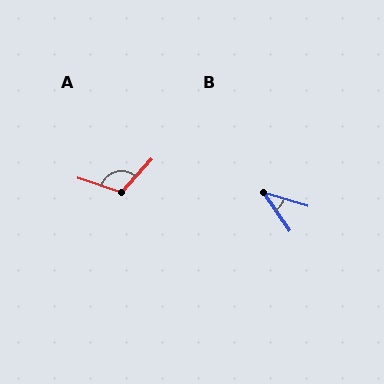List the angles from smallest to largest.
B (38°), A (114°).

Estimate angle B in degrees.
Approximately 38 degrees.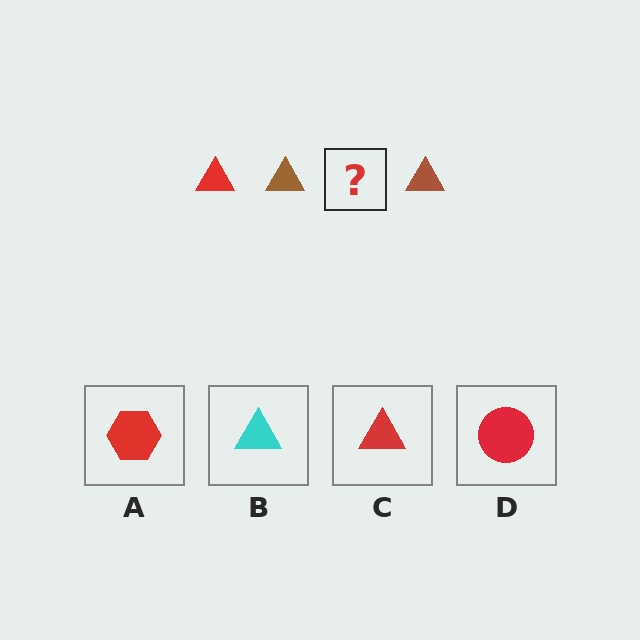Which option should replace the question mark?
Option C.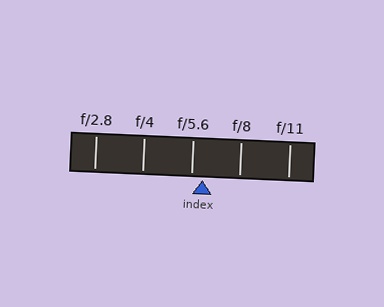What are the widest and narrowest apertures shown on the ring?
The widest aperture shown is f/2.8 and the narrowest is f/11.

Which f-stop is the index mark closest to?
The index mark is closest to f/5.6.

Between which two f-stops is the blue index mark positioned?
The index mark is between f/5.6 and f/8.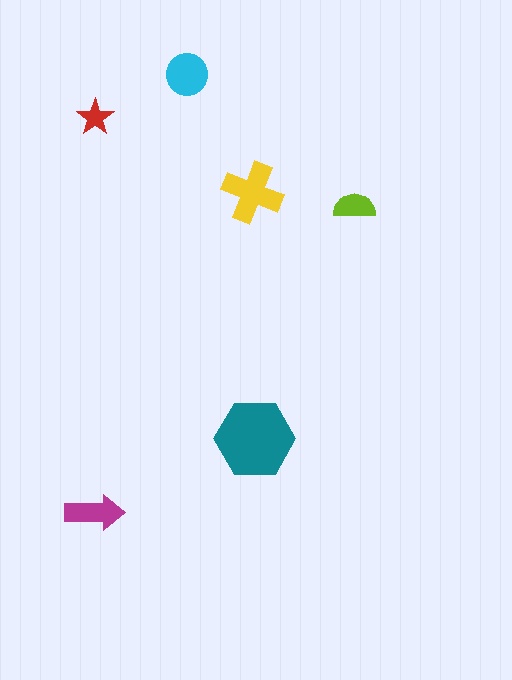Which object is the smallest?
The red star.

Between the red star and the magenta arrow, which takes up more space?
The magenta arrow.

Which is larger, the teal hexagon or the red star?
The teal hexagon.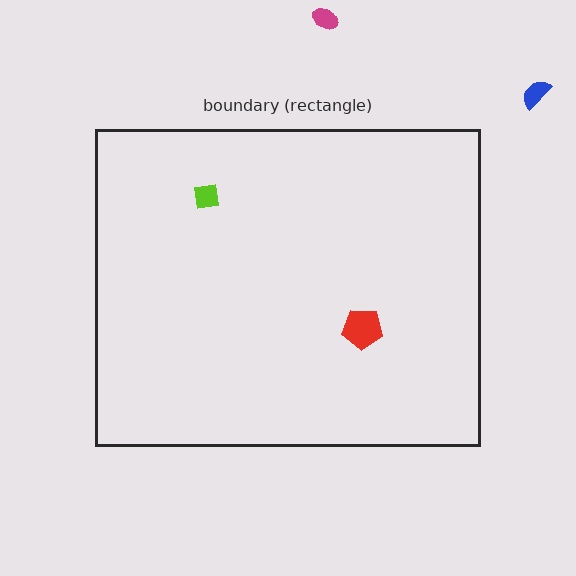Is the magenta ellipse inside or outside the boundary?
Outside.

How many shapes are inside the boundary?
2 inside, 2 outside.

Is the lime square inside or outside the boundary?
Inside.